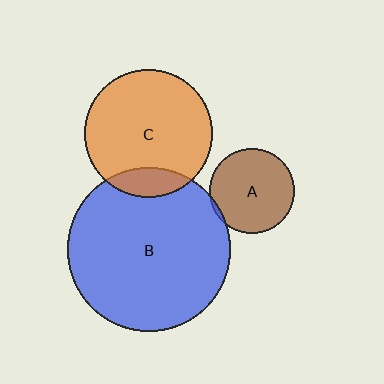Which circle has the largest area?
Circle B (blue).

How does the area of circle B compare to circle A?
Approximately 3.7 times.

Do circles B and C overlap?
Yes.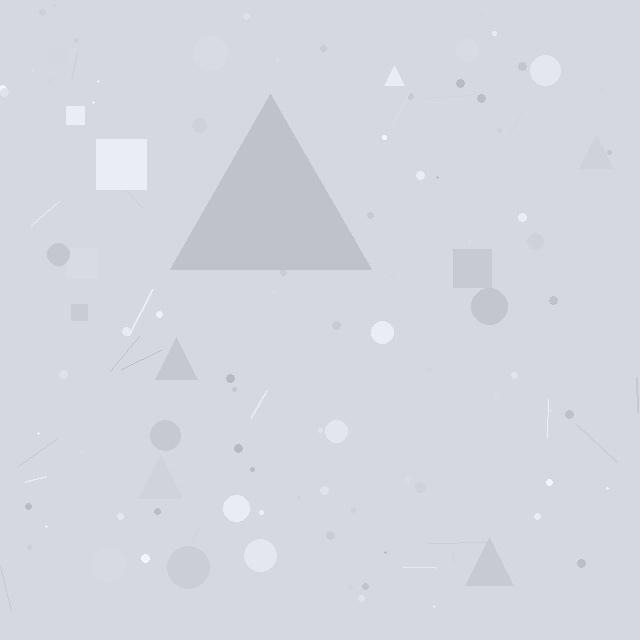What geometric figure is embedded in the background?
A triangle is embedded in the background.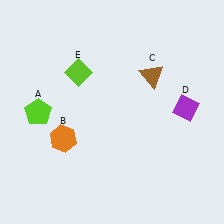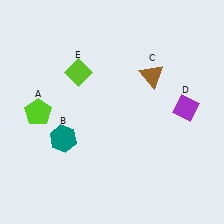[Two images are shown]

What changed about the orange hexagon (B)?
In Image 1, B is orange. In Image 2, it changed to teal.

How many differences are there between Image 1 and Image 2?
There is 1 difference between the two images.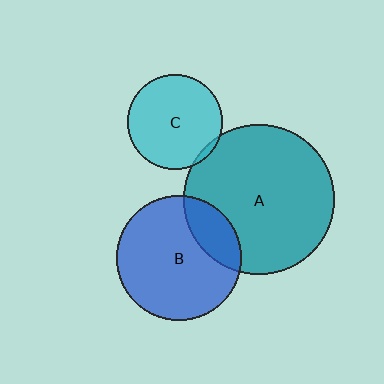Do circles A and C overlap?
Yes.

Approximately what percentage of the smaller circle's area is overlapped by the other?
Approximately 5%.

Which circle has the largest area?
Circle A (teal).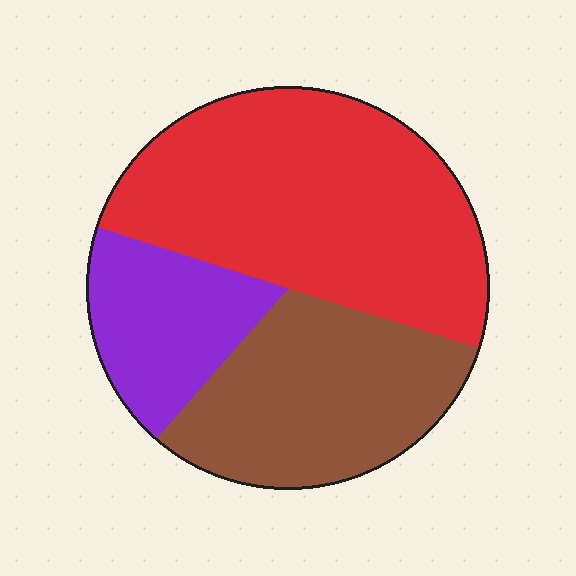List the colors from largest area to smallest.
From largest to smallest: red, brown, purple.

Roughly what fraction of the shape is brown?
Brown takes up about one third (1/3) of the shape.